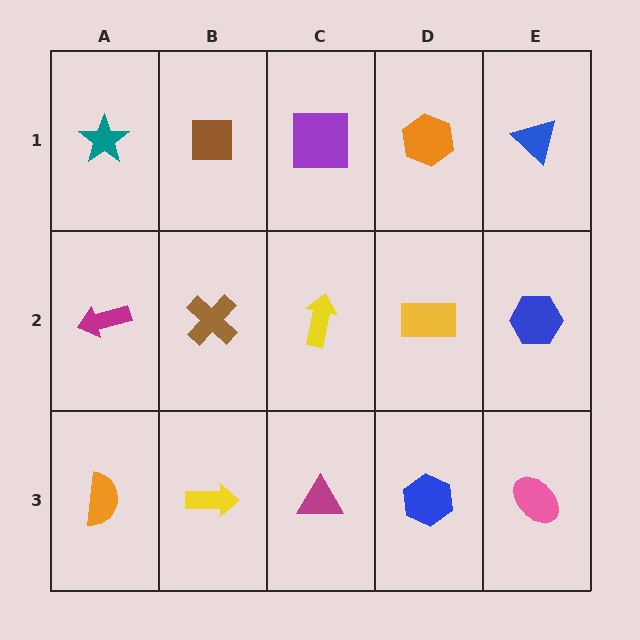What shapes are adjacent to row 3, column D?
A yellow rectangle (row 2, column D), a magenta triangle (row 3, column C), a pink ellipse (row 3, column E).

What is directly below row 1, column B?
A brown cross.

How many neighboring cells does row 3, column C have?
3.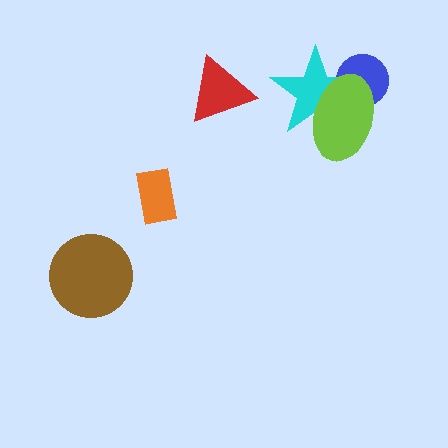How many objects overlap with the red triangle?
0 objects overlap with the red triangle.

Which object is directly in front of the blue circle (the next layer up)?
The cyan star is directly in front of the blue circle.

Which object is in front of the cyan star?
The lime ellipse is in front of the cyan star.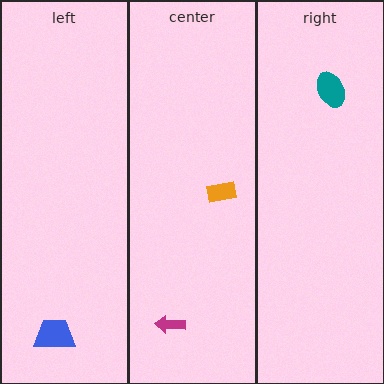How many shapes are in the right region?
1.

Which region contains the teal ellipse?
The right region.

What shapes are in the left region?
The blue trapezoid.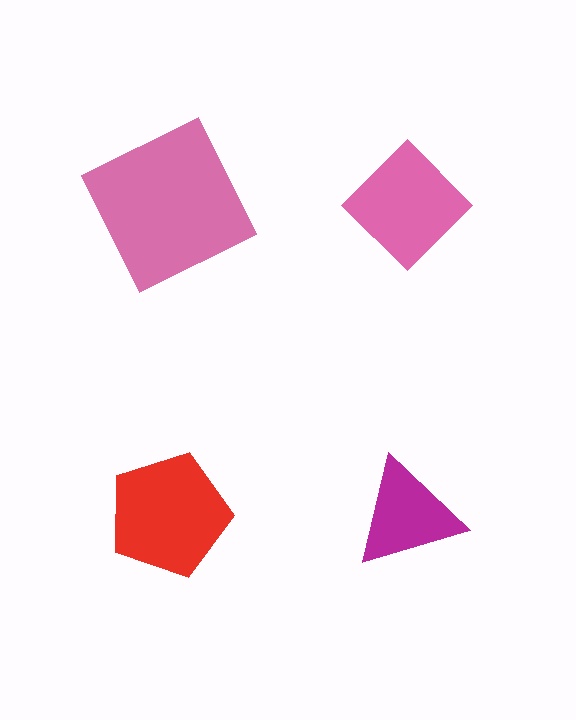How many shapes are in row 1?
2 shapes.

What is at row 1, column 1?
A pink square.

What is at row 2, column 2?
A magenta triangle.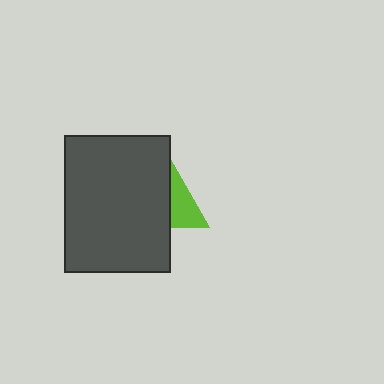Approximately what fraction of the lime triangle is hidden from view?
Roughly 63% of the lime triangle is hidden behind the dark gray rectangle.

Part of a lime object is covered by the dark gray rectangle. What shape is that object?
It is a triangle.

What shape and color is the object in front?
The object in front is a dark gray rectangle.